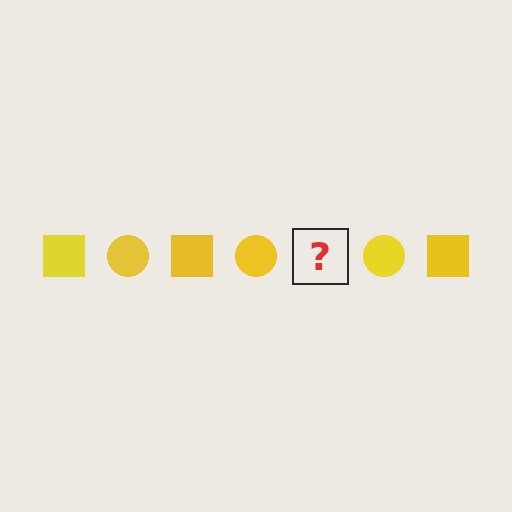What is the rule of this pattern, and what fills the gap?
The rule is that the pattern cycles through square, circle shapes in yellow. The gap should be filled with a yellow square.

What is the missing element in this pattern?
The missing element is a yellow square.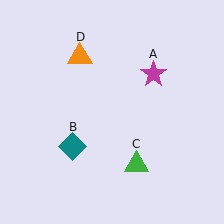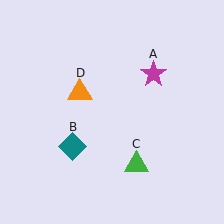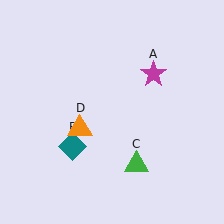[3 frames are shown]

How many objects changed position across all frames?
1 object changed position: orange triangle (object D).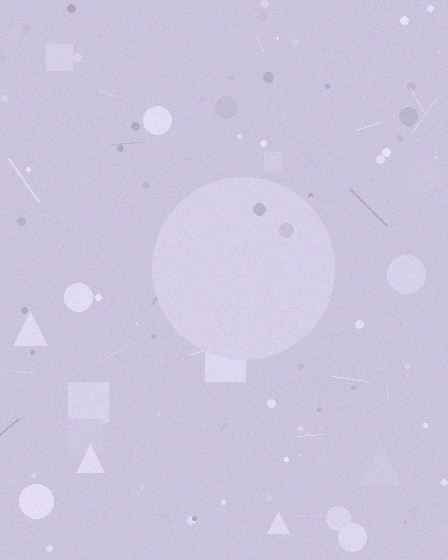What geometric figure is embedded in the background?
A circle is embedded in the background.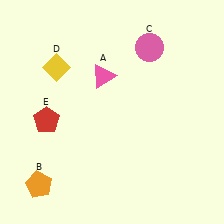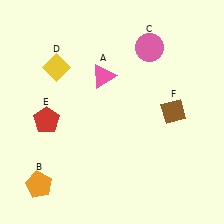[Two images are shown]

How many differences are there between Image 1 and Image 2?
There is 1 difference between the two images.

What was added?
A brown diamond (F) was added in Image 2.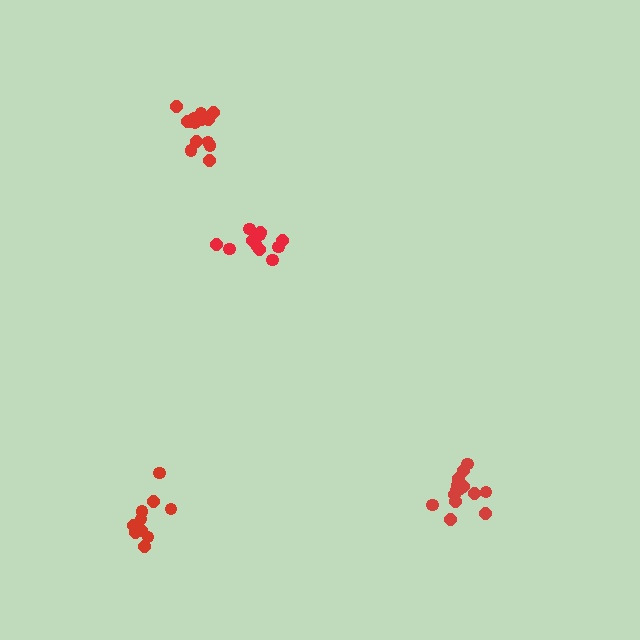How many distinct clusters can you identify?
There are 4 distinct clusters.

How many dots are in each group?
Group 1: 14 dots, Group 2: 11 dots, Group 3: 11 dots, Group 4: 14 dots (50 total).